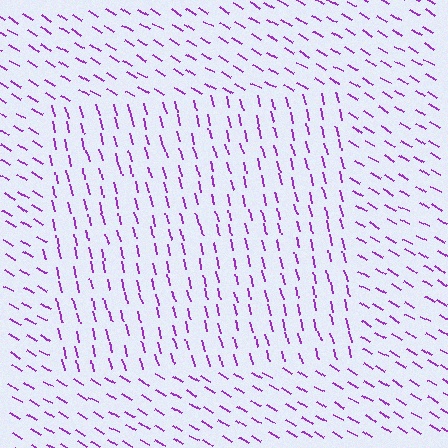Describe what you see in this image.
The image is filled with small purple line segments. A rectangle region in the image has lines oriented differently from the surrounding lines, creating a visible texture boundary.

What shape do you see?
I see a rectangle.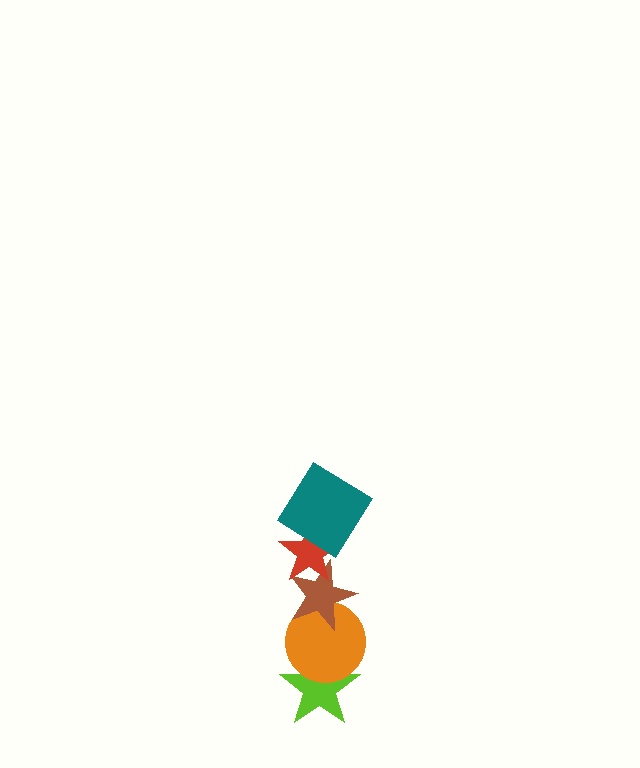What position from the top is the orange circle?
The orange circle is 4th from the top.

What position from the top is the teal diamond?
The teal diamond is 1st from the top.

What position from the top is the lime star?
The lime star is 5th from the top.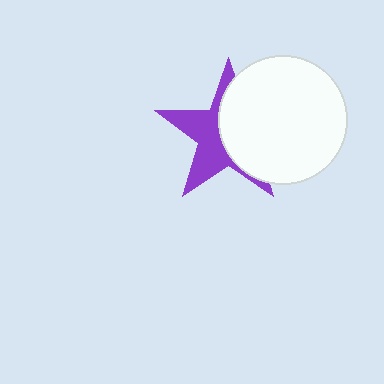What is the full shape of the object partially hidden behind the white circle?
The partially hidden object is a purple star.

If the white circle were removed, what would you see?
You would see the complete purple star.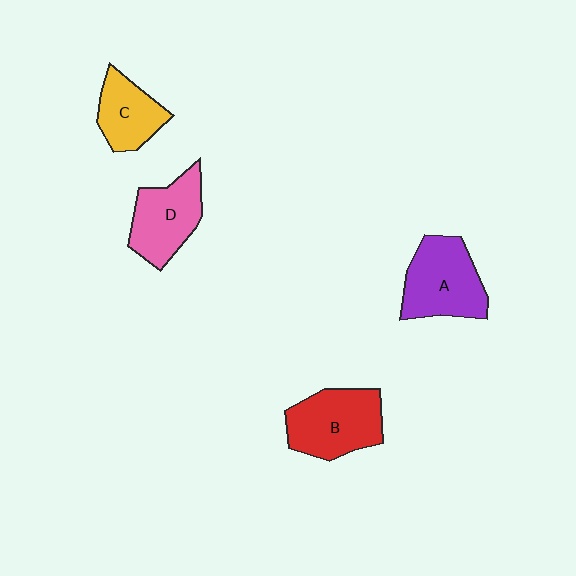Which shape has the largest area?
Shape B (red).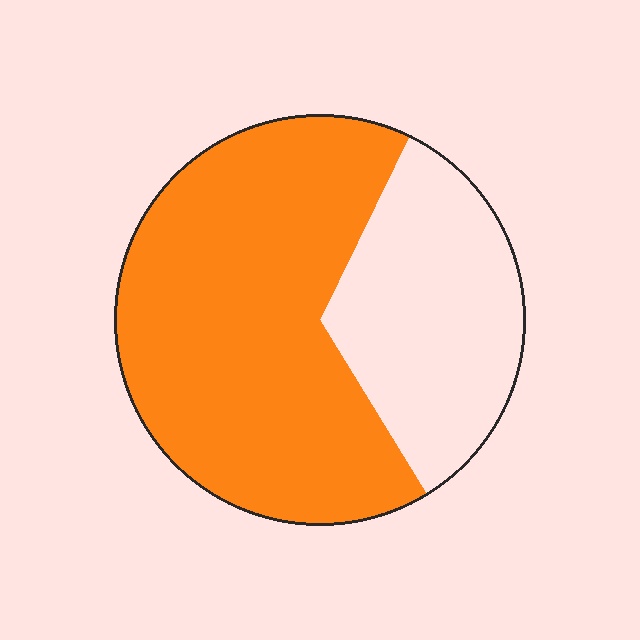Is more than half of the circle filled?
Yes.